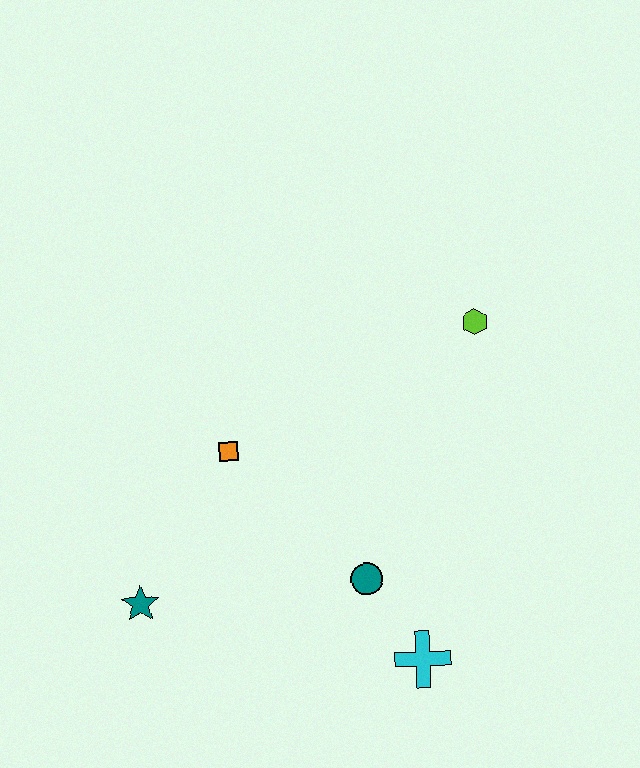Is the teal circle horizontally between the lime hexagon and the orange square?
Yes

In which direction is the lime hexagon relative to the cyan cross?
The lime hexagon is above the cyan cross.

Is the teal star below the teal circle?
Yes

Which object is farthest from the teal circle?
The lime hexagon is farthest from the teal circle.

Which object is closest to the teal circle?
The cyan cross is closest to the teal circle.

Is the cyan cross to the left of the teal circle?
No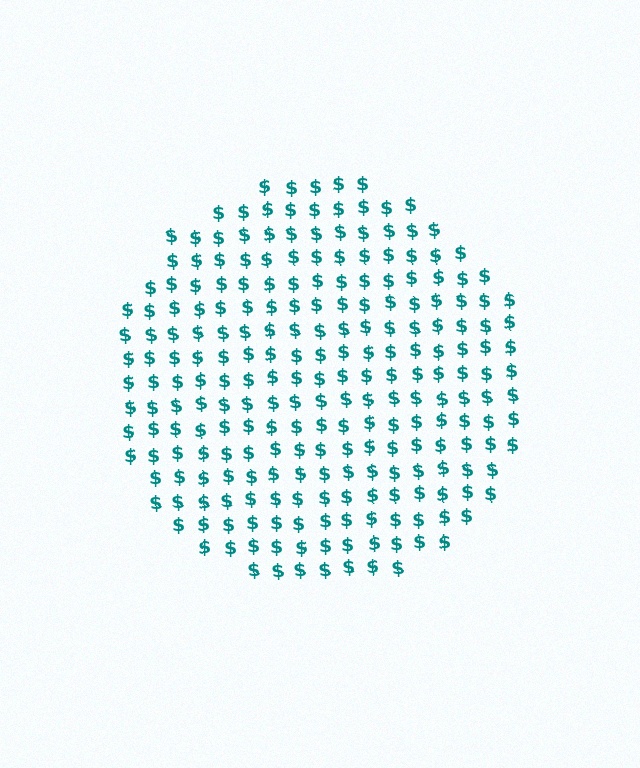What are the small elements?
The small elements are dollar signs.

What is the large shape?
The large shape is a circle.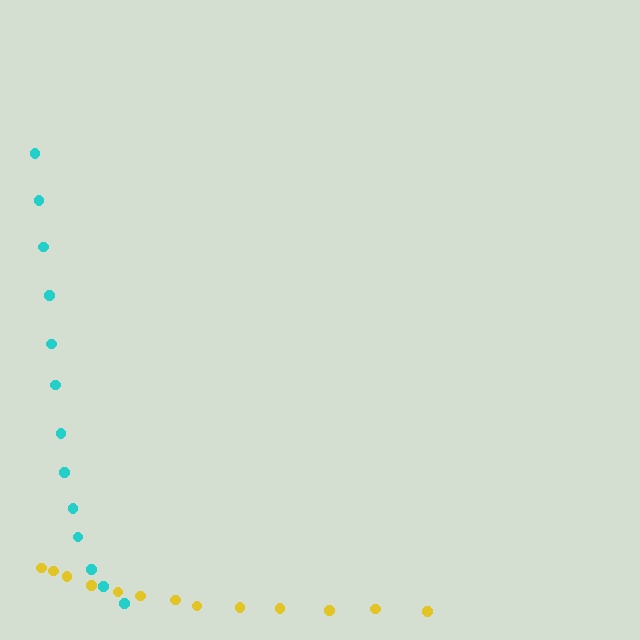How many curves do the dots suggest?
There are 2 distinct paths.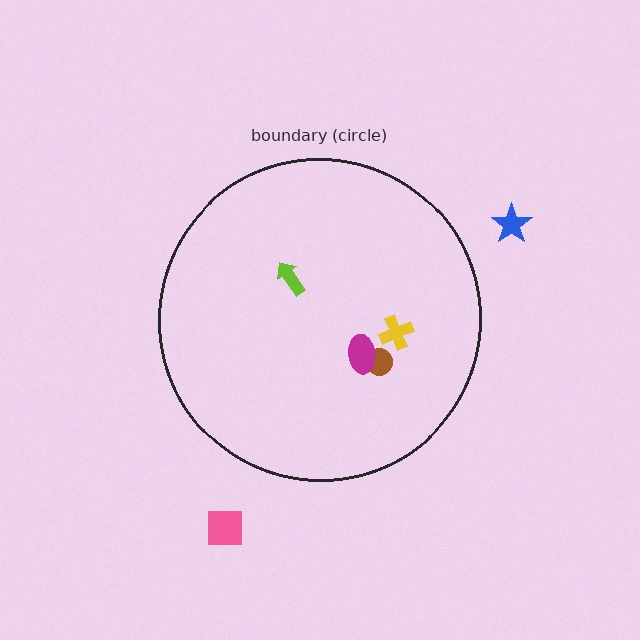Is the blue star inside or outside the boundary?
Outside.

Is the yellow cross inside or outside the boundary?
Inside.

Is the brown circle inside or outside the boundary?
Inside.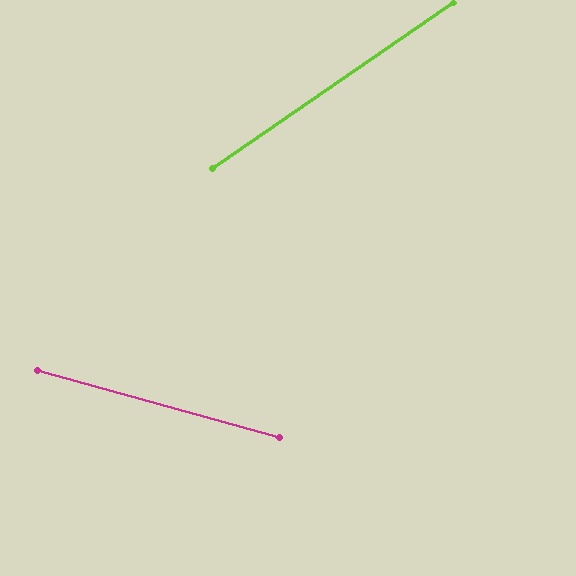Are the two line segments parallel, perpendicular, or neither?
Neither parallel nor perpendicular — they differ by about 50°.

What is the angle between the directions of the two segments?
Approximately 50 degrees.